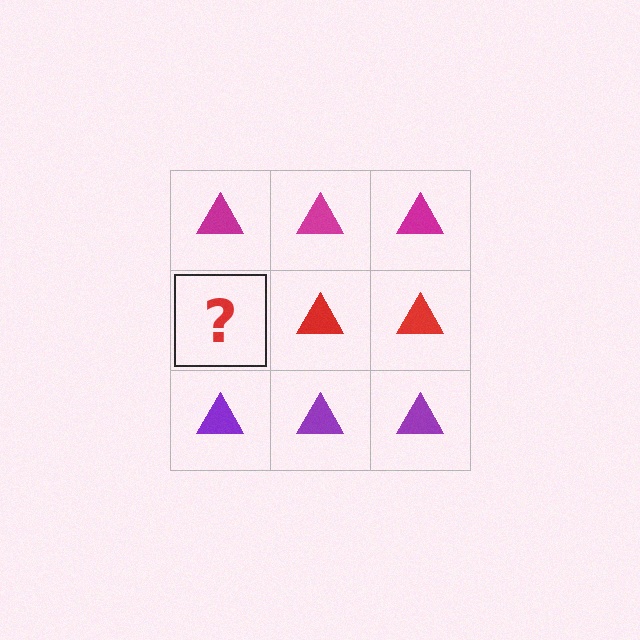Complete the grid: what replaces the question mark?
The question mark should be replaced with a red triangle.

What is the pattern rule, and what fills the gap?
The rule is that each row has a consistent color. The gap should be filled with a red triangle.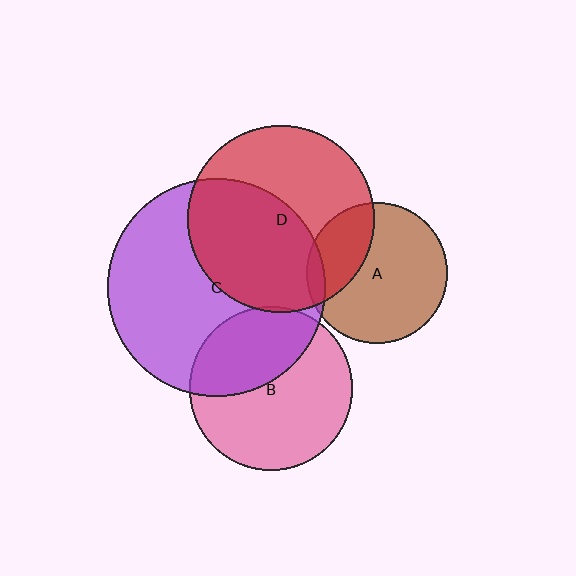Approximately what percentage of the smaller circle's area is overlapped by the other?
Approximately 5%.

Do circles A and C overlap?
Yes.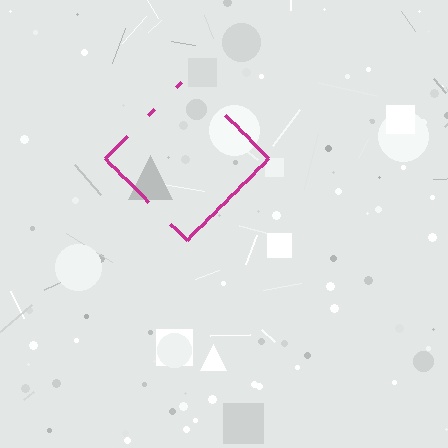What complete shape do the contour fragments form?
The contour fragments form a diamond.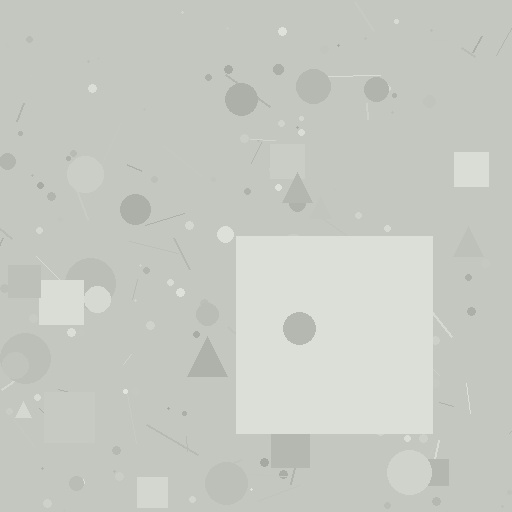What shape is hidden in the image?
A square is hidden in the image.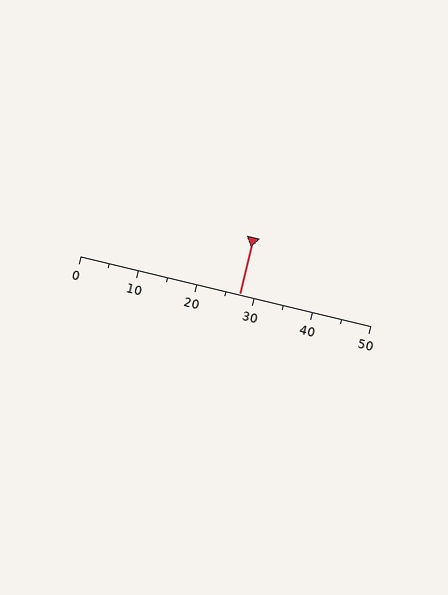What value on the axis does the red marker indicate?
The marker indicates approximately 27.5.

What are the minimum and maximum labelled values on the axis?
The axis runs from 0 to 50.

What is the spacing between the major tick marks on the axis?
The major ticks are spaced 10 apart.